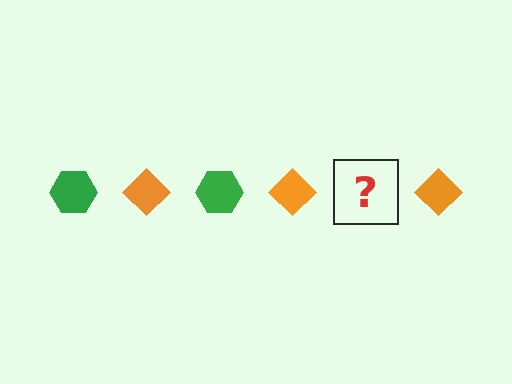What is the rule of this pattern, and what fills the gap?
The rule is that the pattern alternates between green hexagon and orange diamond. The gap should be filled with a green hexagon.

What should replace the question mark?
The question mark should be replaced with a green hexagon.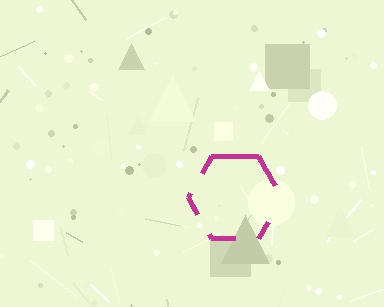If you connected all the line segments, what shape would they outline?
They would outline a hexagon.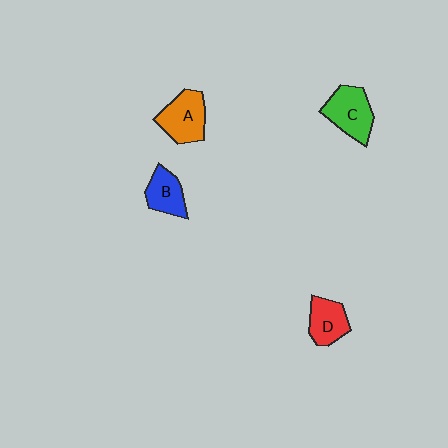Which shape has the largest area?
Shape C (green).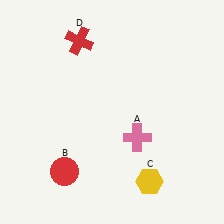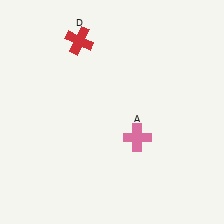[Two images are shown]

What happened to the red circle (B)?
The red circle (B) was removed in Image 2. It was in the bottom-left area of Image 1.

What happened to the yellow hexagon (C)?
The yellow hexagon (C) was removed in Image 2. It was in the bottom-right area of Image 1.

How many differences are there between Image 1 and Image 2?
There are 2 differences between the two images.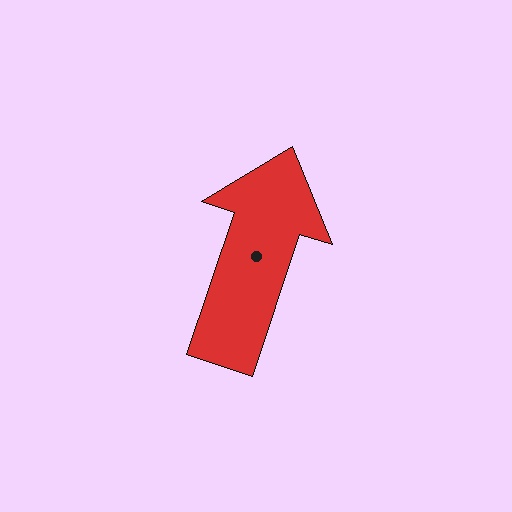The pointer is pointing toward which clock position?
Roughly 1 o'clock.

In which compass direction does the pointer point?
North.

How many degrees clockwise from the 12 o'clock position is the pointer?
Approximately 18 degrees.